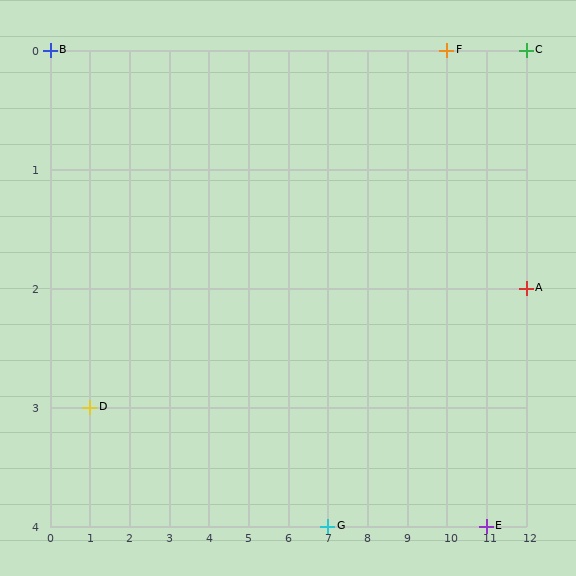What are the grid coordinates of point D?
Point D is at grid coordinates (1, 3).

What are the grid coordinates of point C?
Point C is at grid coordinates (12, 0).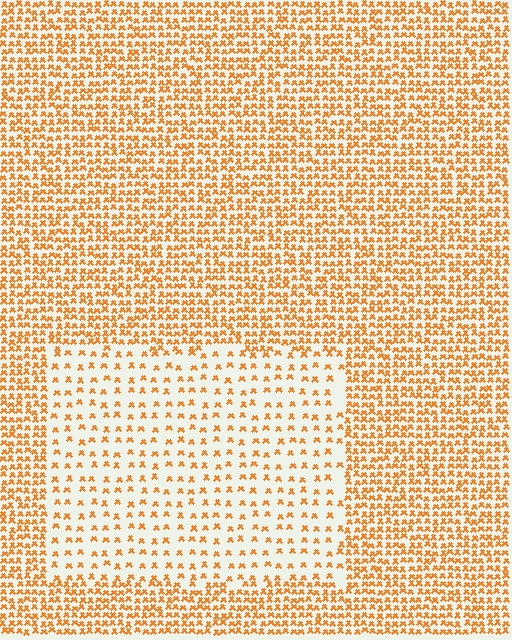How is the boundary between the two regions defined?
The boundary is defined by a change in element density (approximately 2.5x ratio). All elements are the same color, size, and shape.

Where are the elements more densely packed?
The elements are more densely packed outside the rectangle boundary.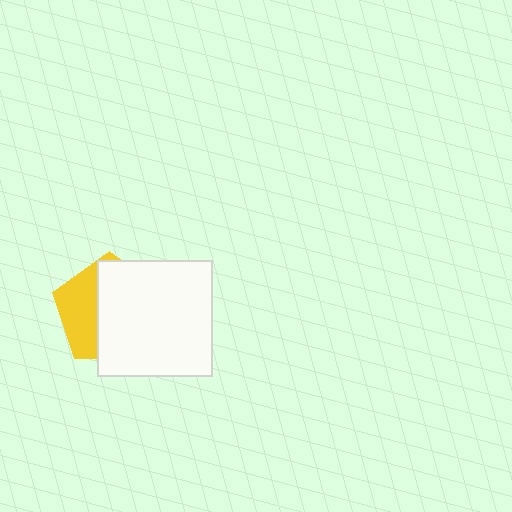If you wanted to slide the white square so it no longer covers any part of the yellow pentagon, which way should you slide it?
Slide it right — that is the most direct way to separate the two shapes.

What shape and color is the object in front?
The object in front is a white square.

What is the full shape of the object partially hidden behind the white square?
The partially hidden object is a yellow pentagon.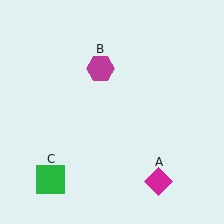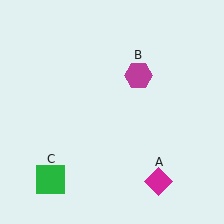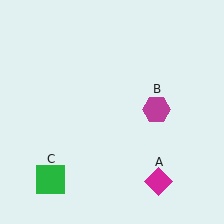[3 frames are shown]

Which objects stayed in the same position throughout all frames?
Magenta diamond (object A) and green square (object C) remained stationary.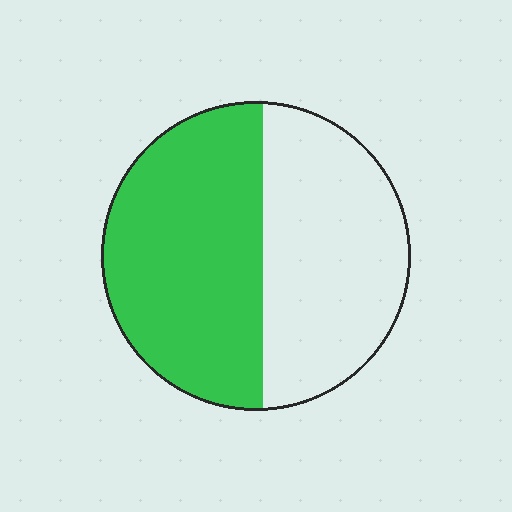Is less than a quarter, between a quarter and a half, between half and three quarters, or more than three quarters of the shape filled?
Between half and three quarters.